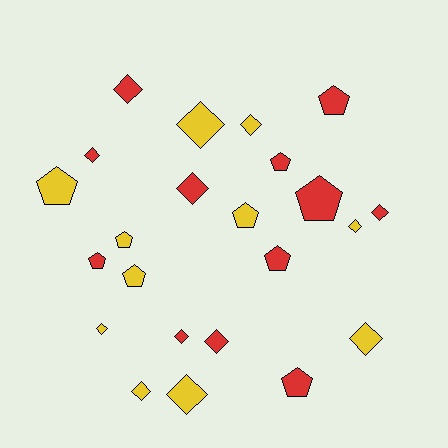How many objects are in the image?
There are 23 objects.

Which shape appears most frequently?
Diamond, with 13 objects.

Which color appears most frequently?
Red, with 12 objects.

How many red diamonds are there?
There are 6 red diamonds.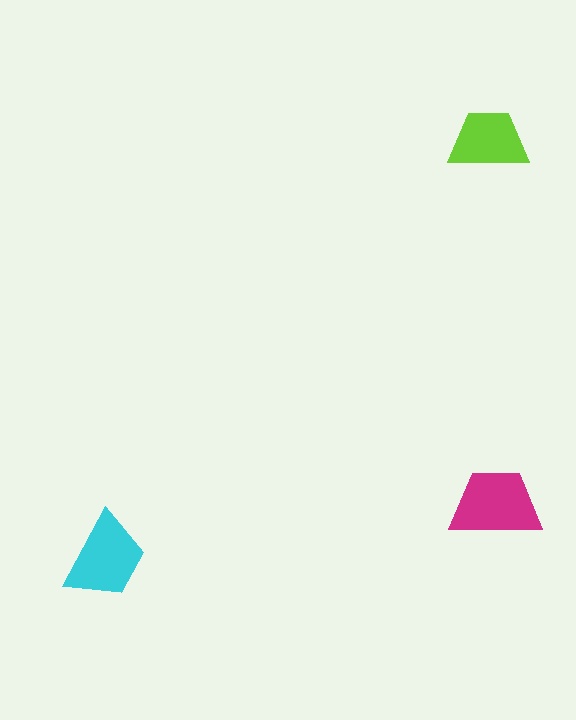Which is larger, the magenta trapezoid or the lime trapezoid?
The magenta one.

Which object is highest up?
The lime trapezoid is topmost.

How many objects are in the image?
There are 3 objects in the image.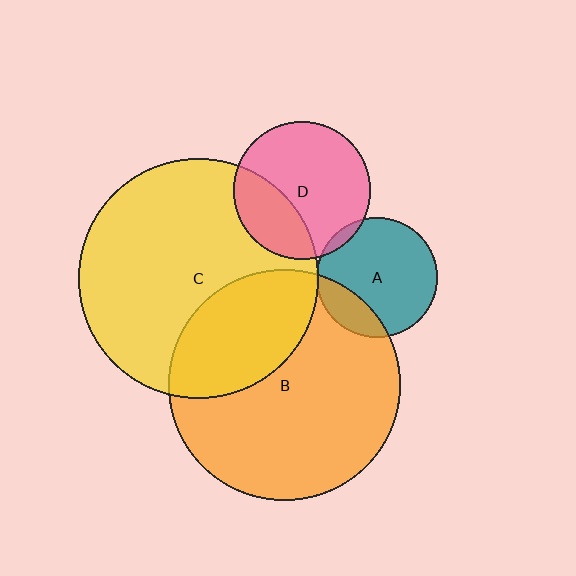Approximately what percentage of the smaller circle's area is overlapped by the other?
Approximately 20%.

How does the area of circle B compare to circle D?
Approximately 2.8 times.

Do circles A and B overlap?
Yes.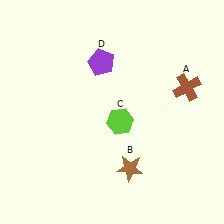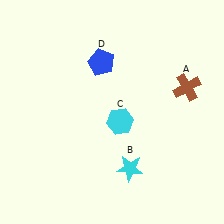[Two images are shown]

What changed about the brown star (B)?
In Image 1, B is brown. In Image 2, it changed to cyan.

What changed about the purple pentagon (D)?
In Image 1, D is purple. In Image 2, it changed to blue.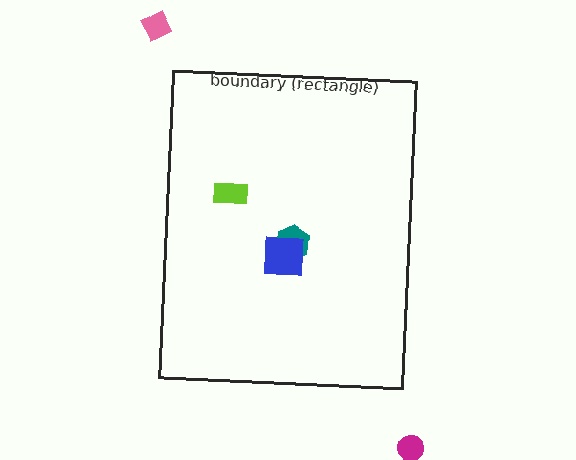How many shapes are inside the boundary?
3 inside, 2 outside.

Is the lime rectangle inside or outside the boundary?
Inside.